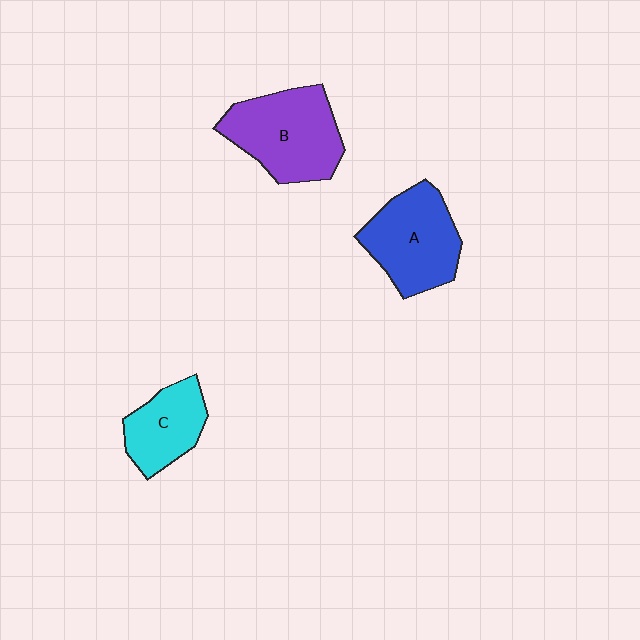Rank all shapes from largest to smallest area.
From largest to smallest: B (purple), A (blue), C (cyan).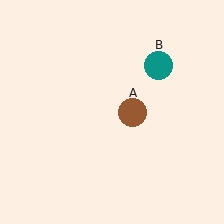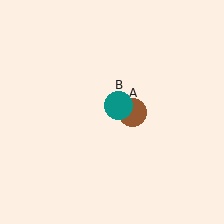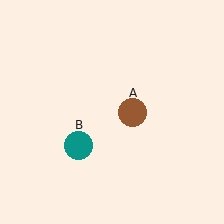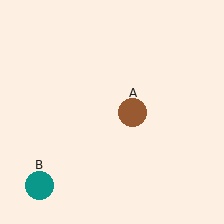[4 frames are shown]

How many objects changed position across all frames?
1 object changed position: teal circle (object B).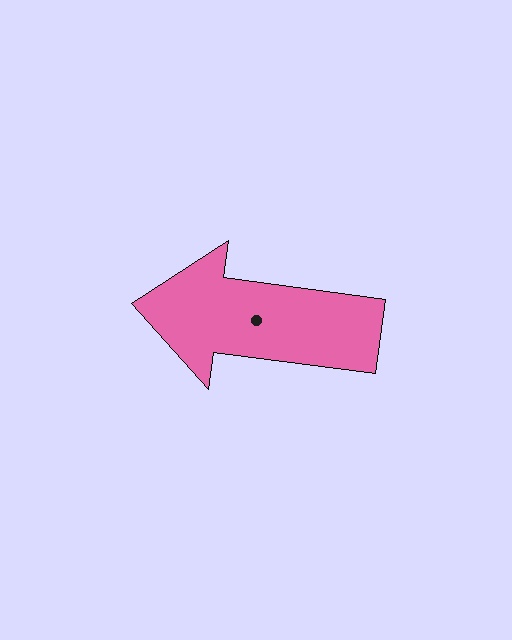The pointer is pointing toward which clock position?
Roughly 9 o'clock.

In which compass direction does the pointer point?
West.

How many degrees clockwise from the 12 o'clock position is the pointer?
Approximately 278 degrees.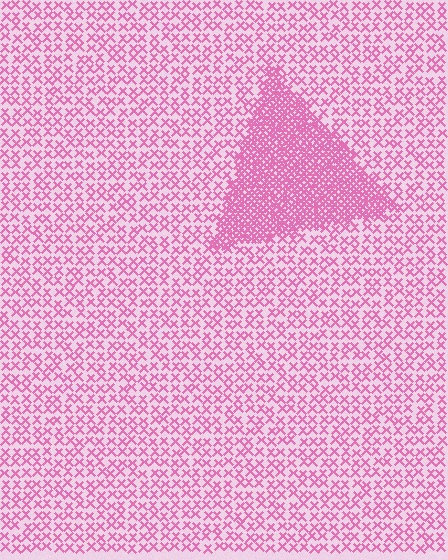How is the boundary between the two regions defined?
The boundary is defined by a change in element density (approximately 2.9x ratio). All elements are the same color, size, and shape.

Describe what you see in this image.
The image contains small pink elements arranged at two different densities. A triangle-shaped region is visible where the elements are more densely packed than the surrounding area.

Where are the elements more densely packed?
The elements are more densely packed inside the triangle boundary.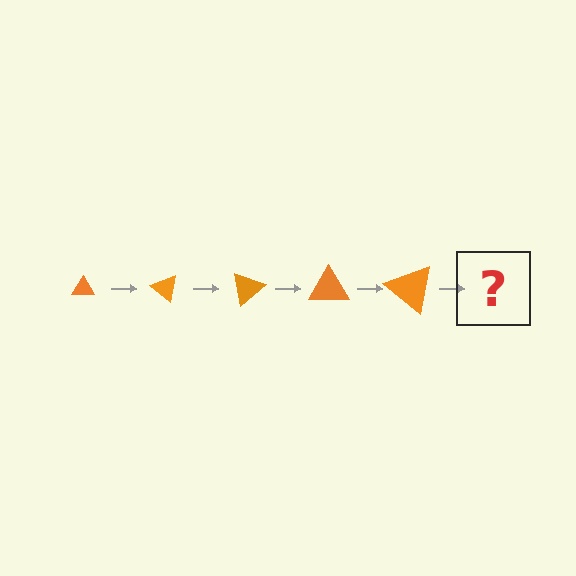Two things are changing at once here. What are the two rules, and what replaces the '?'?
The two rules are that the triangle grows larger each step and it rotates 40 degrees each step. The '?' should be a triangle, larger than the previous one and rotated 200 degrees from the start.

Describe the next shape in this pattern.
It should be a triangle, larger than the previous one and rotated 200 degrees from the start.